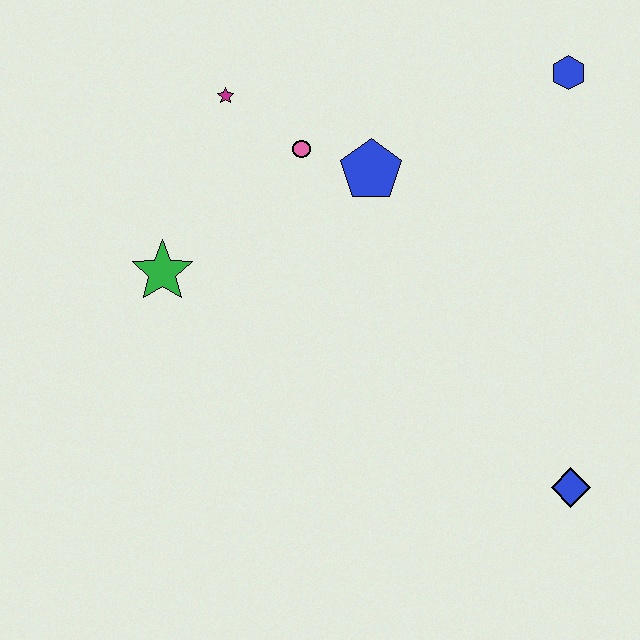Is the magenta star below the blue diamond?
No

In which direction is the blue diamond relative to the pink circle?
The blue diamond is below the pink circle.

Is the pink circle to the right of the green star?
Yes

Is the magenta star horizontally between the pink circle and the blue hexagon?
No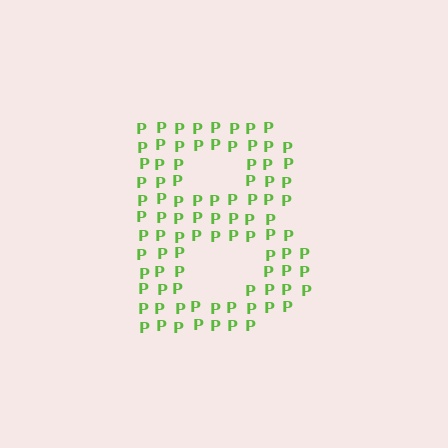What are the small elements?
The small elements are letter P's.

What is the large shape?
The large shape is the letter B.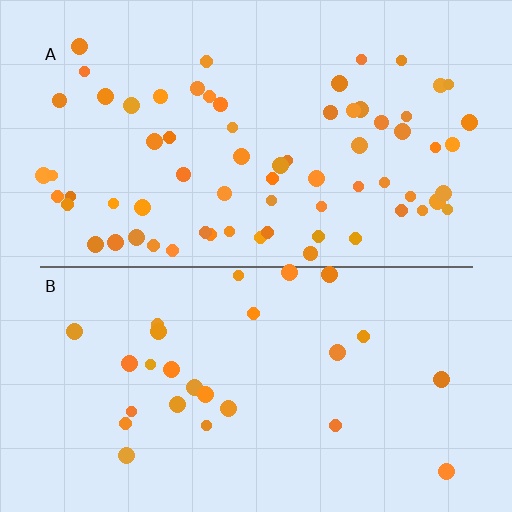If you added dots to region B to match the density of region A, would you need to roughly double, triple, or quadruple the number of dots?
Approximately triple.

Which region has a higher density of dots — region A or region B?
A (the top).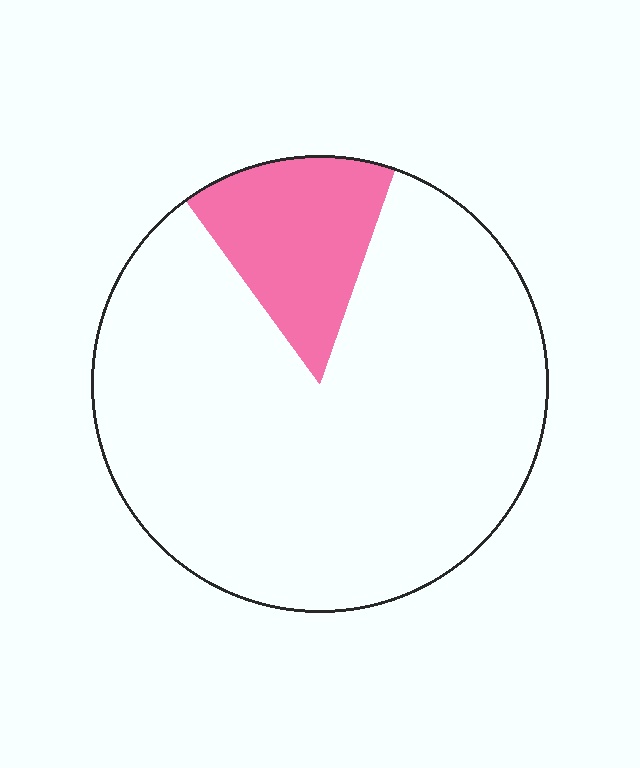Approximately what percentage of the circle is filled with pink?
Approximately 15%.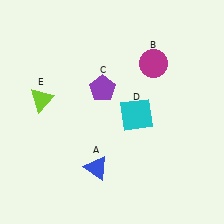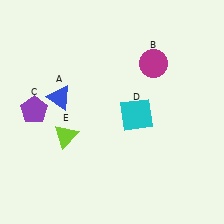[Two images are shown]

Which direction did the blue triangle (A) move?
The blue triangle (A) moved up.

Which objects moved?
The objects that moved are: the blue triangle (A), the purple pentagon (C), the lime triangle (E).